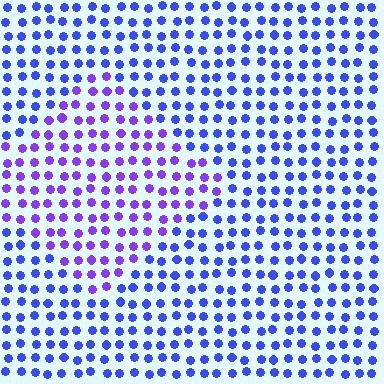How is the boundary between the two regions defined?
The boundary is defined purely by a slight shift in hue (about 32 degrees). Spacing, size, and orientation are identical on both sides.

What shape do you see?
I see a diamond.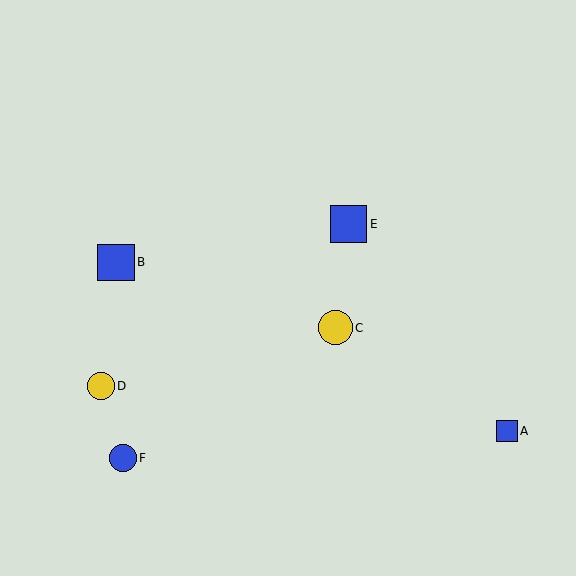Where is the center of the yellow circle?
The center of the yellow circle is at (101, 386).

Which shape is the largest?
The blue square (labeled E) is the largest.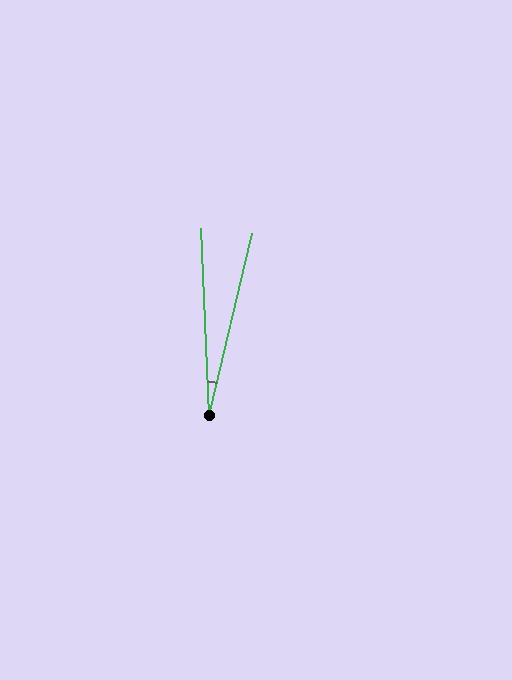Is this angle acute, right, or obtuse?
It is acute.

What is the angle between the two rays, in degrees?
Approximately 16 degrees.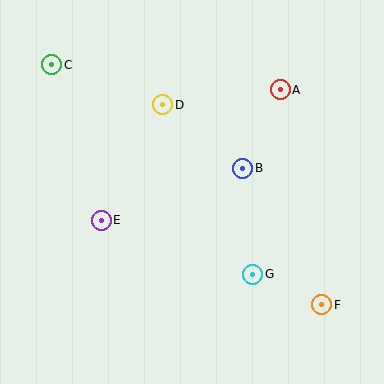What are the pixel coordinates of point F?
Point F is at (322, 305).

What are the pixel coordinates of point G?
Point G is at (253, 274).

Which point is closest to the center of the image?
Point B at (243, 168) is closest to the center.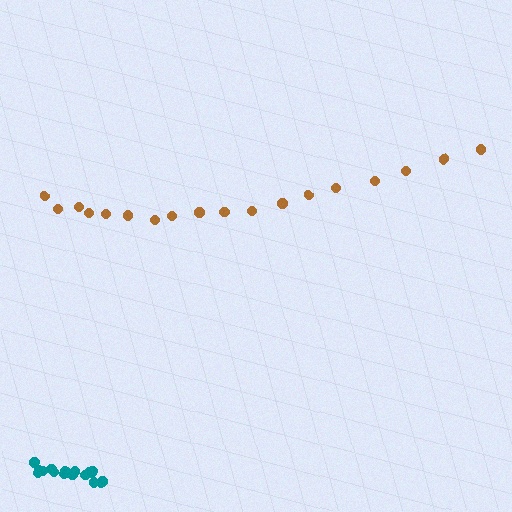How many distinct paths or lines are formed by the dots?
There are 2 distinct paths.